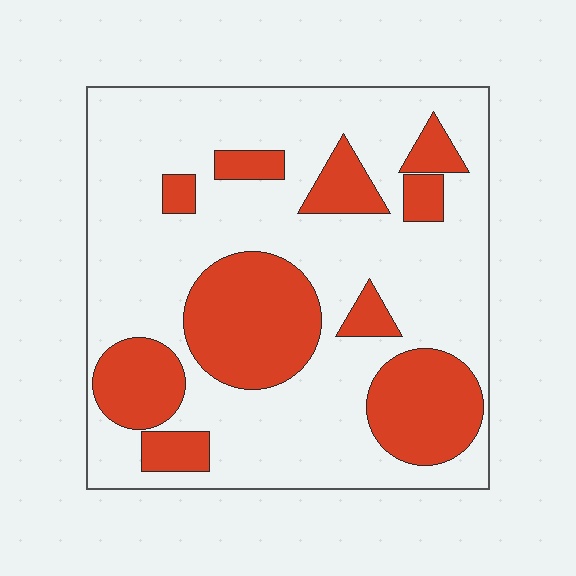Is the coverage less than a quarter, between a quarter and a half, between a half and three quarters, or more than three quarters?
Between a quarter and a half.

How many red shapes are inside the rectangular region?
10.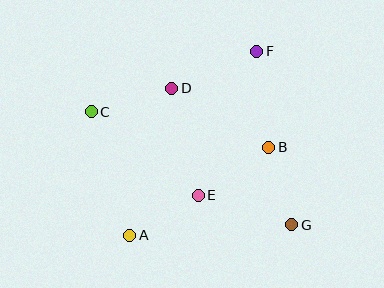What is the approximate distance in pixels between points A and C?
The distance between A and C is approximately 129 pixels.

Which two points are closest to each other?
Points A and E are closest to each other.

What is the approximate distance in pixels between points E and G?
The distance between E and G is approximately 98 pixels.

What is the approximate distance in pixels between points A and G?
The distance between A and G is approximately 163 pixels.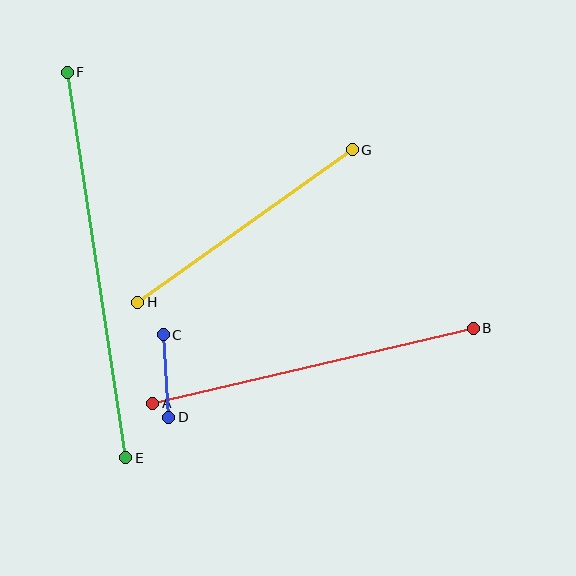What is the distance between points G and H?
The distance is approximately 263 pixels.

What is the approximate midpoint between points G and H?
The midpoint is at approximately (245, 226) pixels.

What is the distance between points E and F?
The distance is approximately 390 pixels.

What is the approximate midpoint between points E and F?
The midpoint is at approximately (97, 265) pixels.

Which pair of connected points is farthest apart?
Points E and F are farthest apart.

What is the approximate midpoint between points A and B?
The midpoint is at approximately (313, 366) pixels.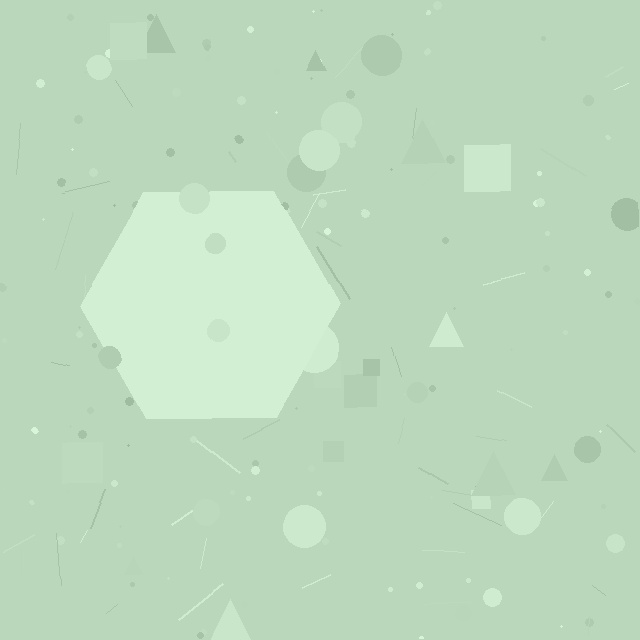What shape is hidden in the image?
A hexagon is hidden in the image.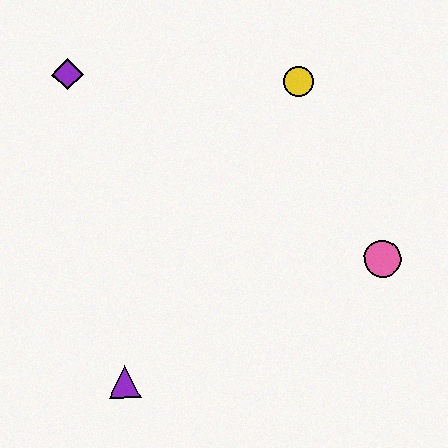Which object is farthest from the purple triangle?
The yellow circle is farthest from the purple triangle.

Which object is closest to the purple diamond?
The yellow circle is closest to the purple diamond.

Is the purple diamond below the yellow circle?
No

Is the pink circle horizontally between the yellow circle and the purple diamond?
No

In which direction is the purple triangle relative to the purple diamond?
The purple triangle is below the purple diamond.